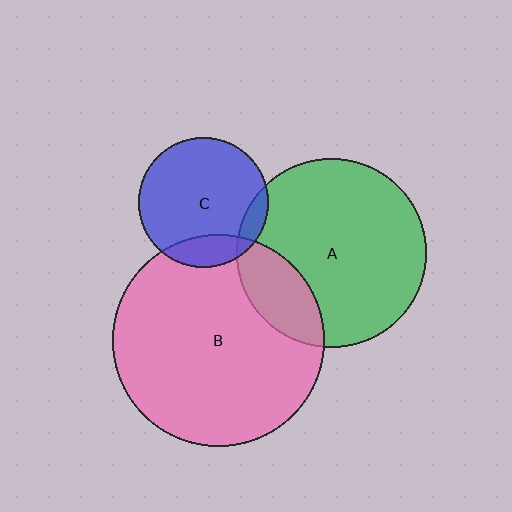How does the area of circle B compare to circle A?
Approximately 1.3 times.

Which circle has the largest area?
Circle B (pink).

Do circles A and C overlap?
Yes.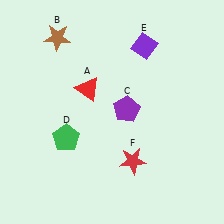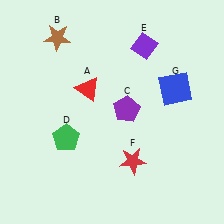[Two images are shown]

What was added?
A blue square (G) was added in Image 2.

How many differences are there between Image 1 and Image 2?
There is 1 difference between the two images.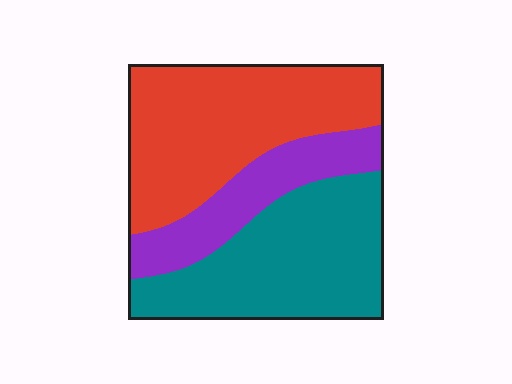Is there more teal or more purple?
Teal.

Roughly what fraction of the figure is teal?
Teal covers 39% of the figure.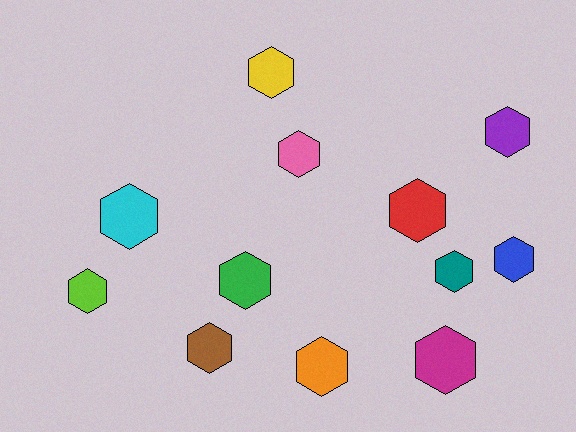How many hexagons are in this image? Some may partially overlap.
There are 12 hexagons.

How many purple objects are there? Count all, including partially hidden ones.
There is 1 purple object.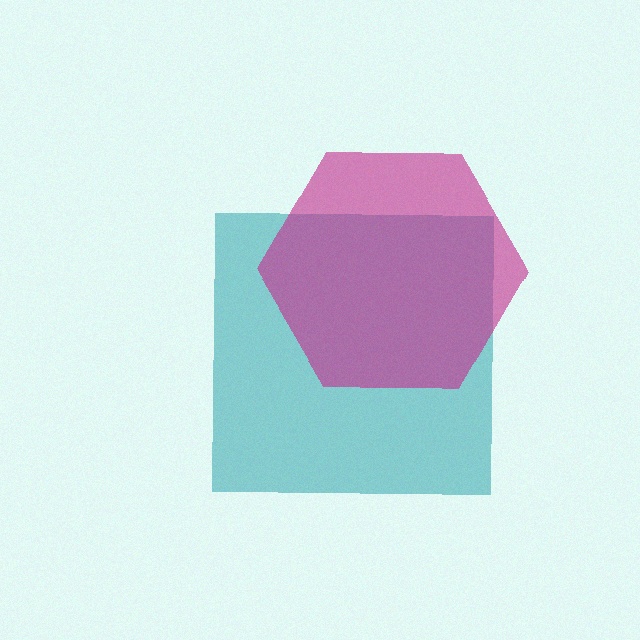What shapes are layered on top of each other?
The layered shapes are: a teal square, a magenta hexagon.